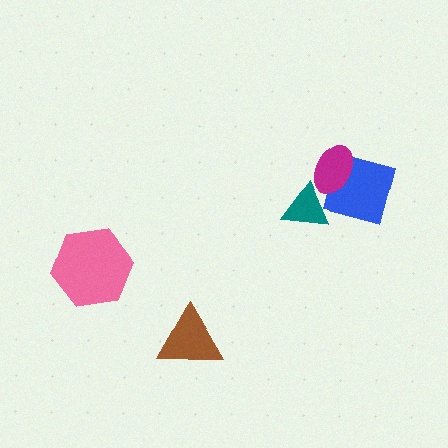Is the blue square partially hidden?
Yes, it is partially covered by another shape.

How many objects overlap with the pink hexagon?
0 objects overlap with the pink hexagon.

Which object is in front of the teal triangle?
The magenta ellipse is in front of the teal triangle.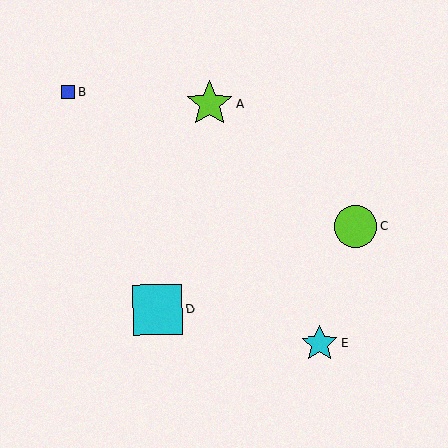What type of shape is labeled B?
Shape B is a blue square.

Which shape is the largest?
The cyan square (labeled D) is the largest.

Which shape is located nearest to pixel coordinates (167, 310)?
The cyan square (labeled D) at (157, 310) is nearest to that location.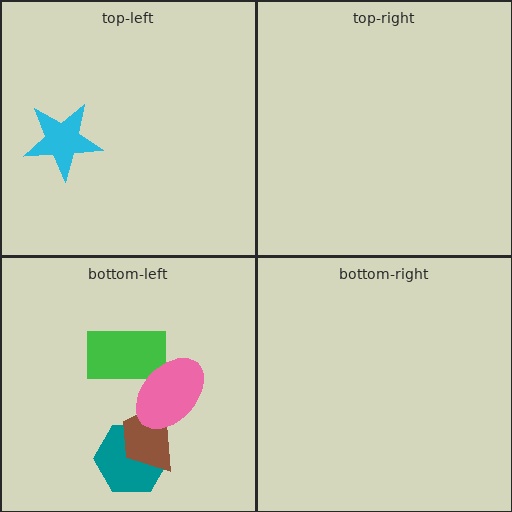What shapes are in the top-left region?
The cyan star.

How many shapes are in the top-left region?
1.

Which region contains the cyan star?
The top-left region.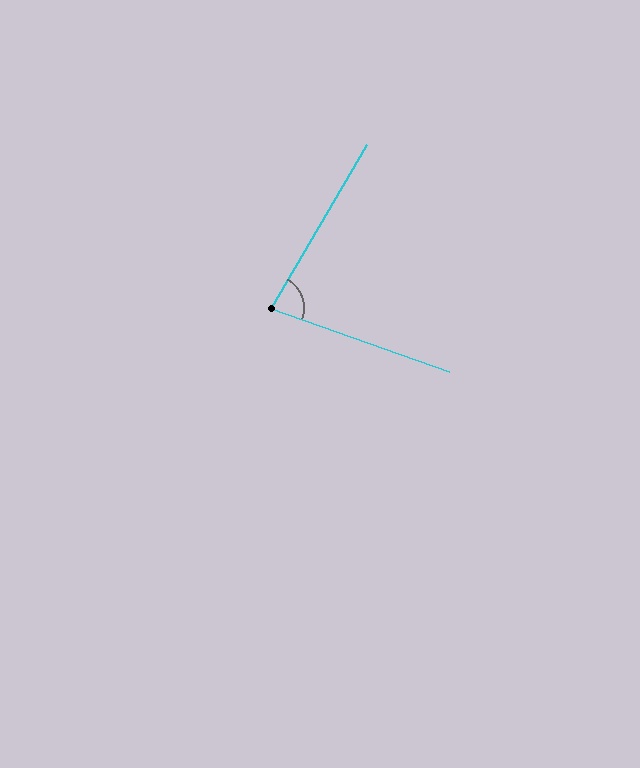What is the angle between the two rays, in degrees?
Approximately 79 degrees.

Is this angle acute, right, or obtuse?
It is acute.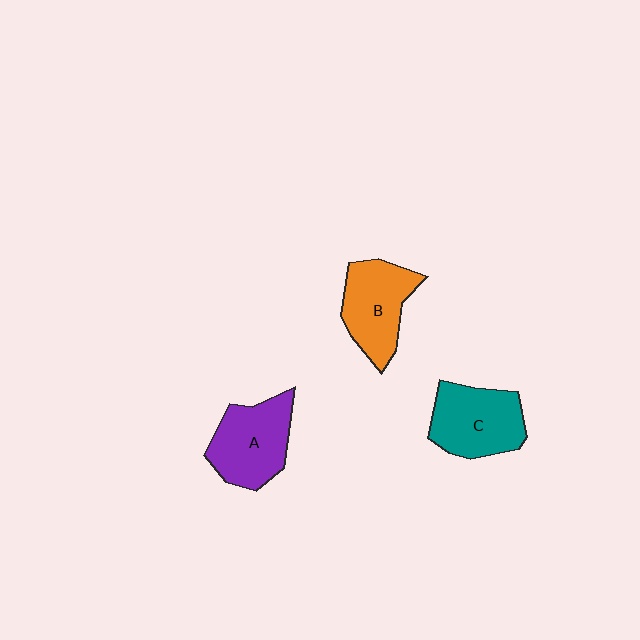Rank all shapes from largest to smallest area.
From largest to smallest: C (teal), A (purple), B (orange).